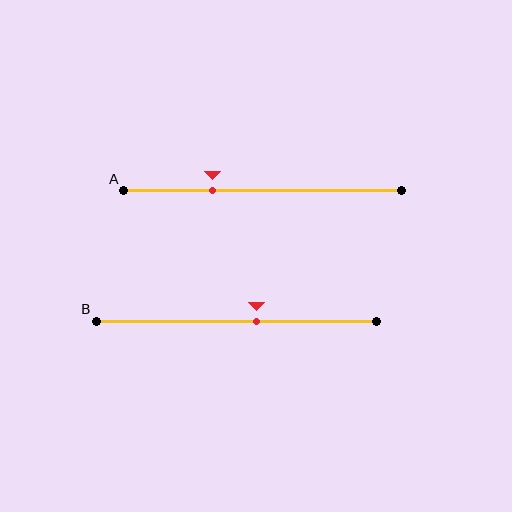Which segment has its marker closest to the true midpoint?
Segment B has its marker closest to the true midpoint.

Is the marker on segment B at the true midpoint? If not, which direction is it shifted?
No, the marker on segment B is shifted to the right by about 7% of the segment length.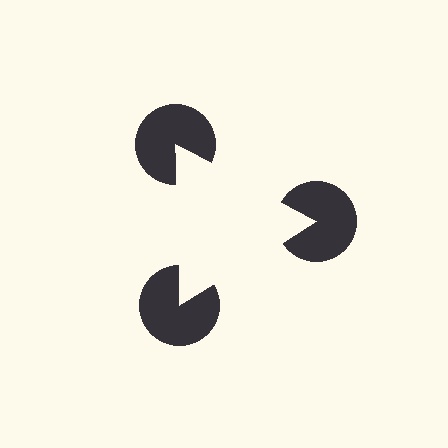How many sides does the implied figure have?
3 sides.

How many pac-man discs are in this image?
There are 3 — one at each vertex of the illusory triangle.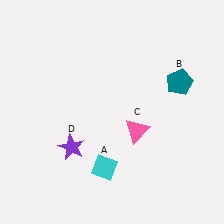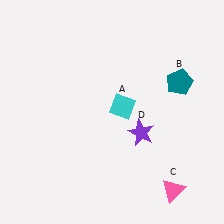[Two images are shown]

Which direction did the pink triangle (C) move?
The pink triangle (C) moved down.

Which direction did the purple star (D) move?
The purple star (D) moved right.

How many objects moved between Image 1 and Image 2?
3 objects moved between the two images.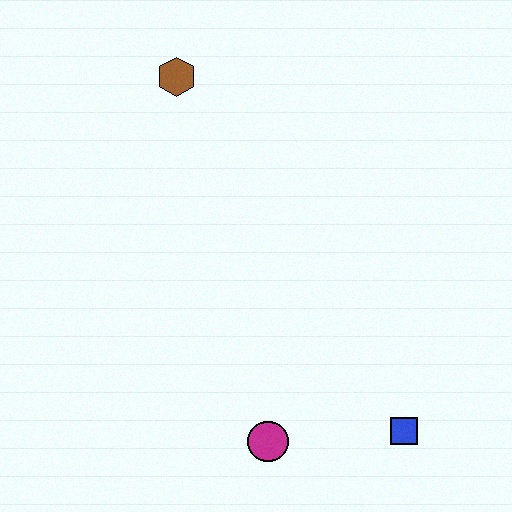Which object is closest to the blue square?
The magenta circle is closest to the blue square.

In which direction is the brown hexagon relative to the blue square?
The brown hexagon is above the blue square.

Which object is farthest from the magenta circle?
The brown hexagon is farthest from the magenta circle.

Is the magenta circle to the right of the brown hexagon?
Yes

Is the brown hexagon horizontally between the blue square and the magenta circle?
No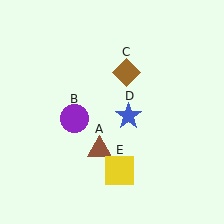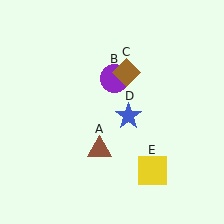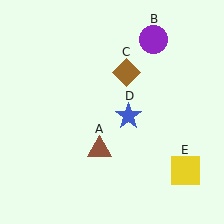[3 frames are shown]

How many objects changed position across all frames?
2 objects changed position: purple circle (object B), yellow square (object E).